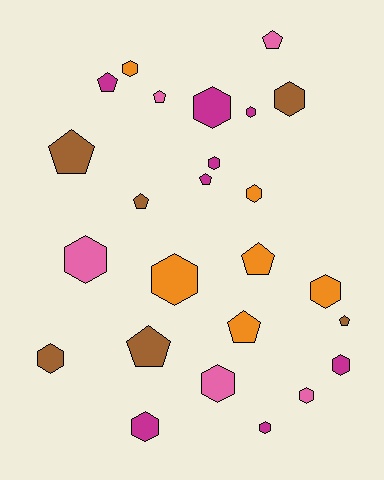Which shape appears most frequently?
Hexagon, with 15 objects.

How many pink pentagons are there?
There are 2 pink pentagons.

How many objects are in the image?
There are 25 objects.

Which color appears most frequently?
Magenta, with 8 objects.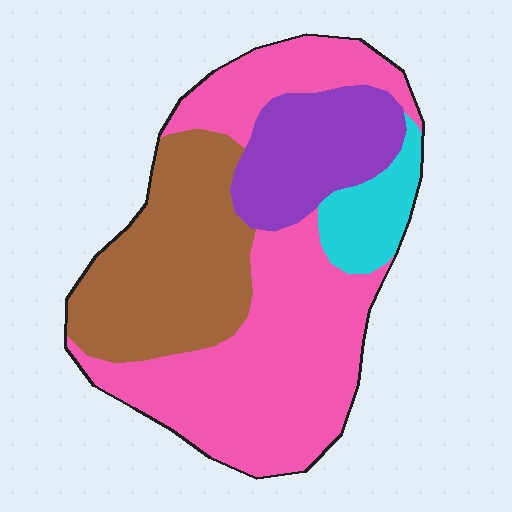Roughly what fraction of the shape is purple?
Purple covers about 15% of the shape.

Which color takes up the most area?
Pink, at roughly 50%.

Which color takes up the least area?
Cyan, at roughly 10%.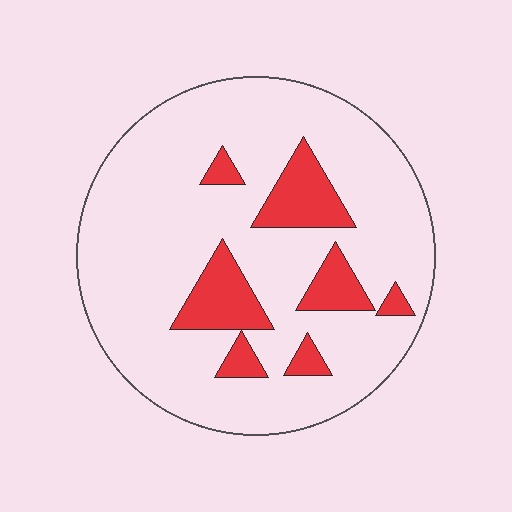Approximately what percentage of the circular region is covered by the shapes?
Approximately 15%.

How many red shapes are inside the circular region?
7.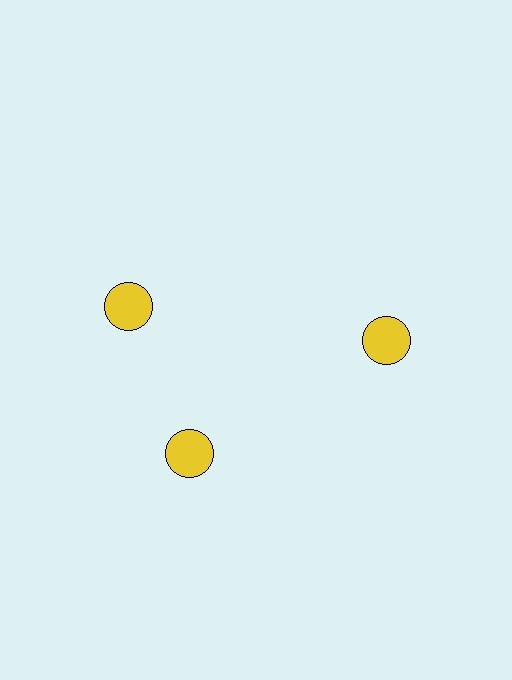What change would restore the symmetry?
The symmetry would be restored by rotating it back into even spacing with its neighbors so that all 3 circles sit at equal angles and equal distance from the center.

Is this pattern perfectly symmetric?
No. The 3 yellow circles are arranged in a ring, but one element near the 11 o'clock position is rotated out of alignment along the ring, breaking the 3-fold rotational symmetry.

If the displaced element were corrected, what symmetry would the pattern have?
It would have 3-fold rotational symmetry — the pattern would map onto itself every 120 degrees.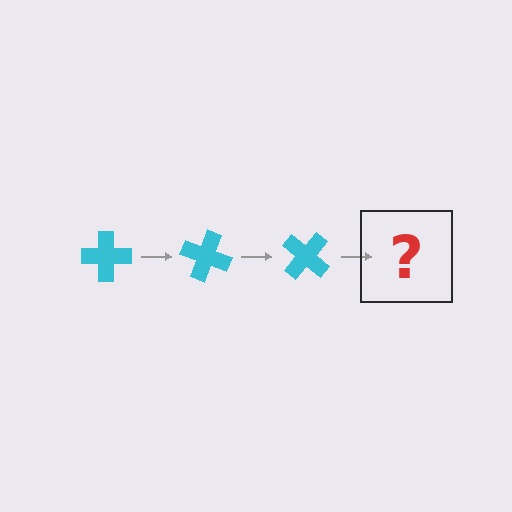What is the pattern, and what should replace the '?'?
The pattern is that the cross rotates 20 degrees each step. The '?' should be a cyan cross rotated 60 degrees.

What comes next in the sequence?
The next element should be a cyan cross rotated 60 degrees.